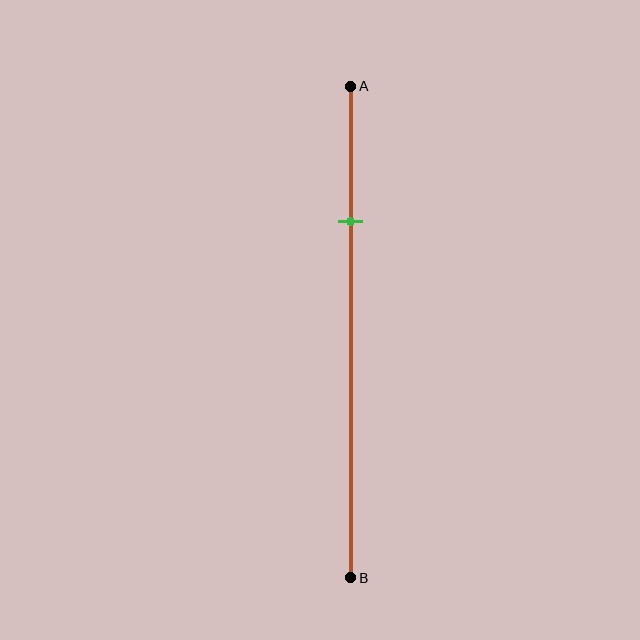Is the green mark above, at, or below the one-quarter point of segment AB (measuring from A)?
The green mark is approximately at the one-quarter point of segment AB.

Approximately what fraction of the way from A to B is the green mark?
The green mark is approximately 25% of the way from A to B.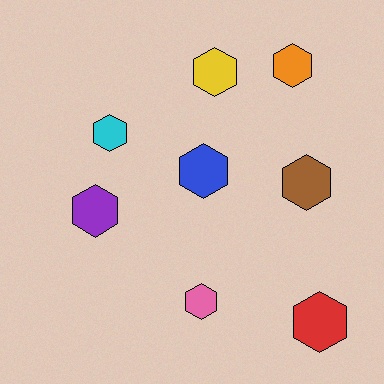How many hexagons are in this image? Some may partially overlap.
There are 8 hexagons.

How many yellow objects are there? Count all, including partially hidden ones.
There is 1 yellow object.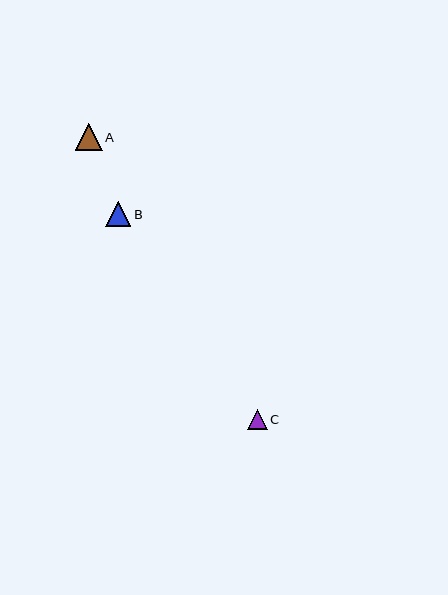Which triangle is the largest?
Triangle A is the largest with a size of approximately 27 pixels.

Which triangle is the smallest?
Triangle C is the smallest with a size of approximately 19 pixels.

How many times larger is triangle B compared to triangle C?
Triangle B is approximately 1.3 times the size of triangle C.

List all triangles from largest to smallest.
From largest to smallest: A, B, C.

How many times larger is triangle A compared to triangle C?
Triangle A is approximately 1.4 times the size of triangle C.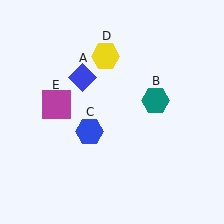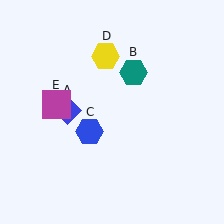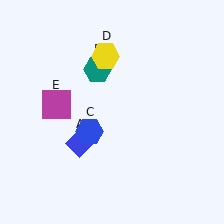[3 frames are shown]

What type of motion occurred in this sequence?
The blue diamond (object A), teal hexagon (object B) rotated counterclockwise around the center of the scene.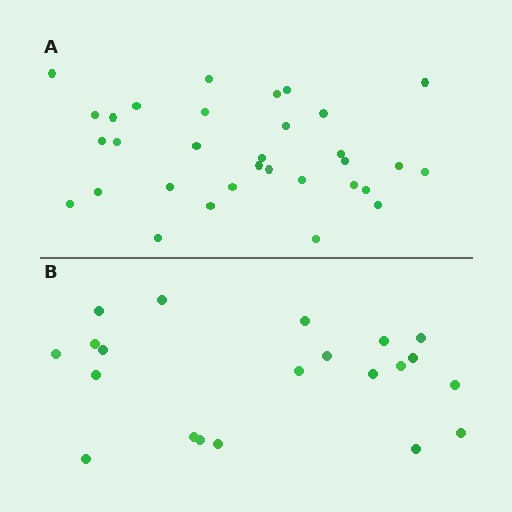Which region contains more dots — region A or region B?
Region A (the top region) has more dots.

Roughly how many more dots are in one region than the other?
Region A has roughly 12 or so more dots than region B.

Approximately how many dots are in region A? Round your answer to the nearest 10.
About 30 dots. (The exact count is 32, which rounds to 30.)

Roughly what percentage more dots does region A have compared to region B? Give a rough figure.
About 50% more.